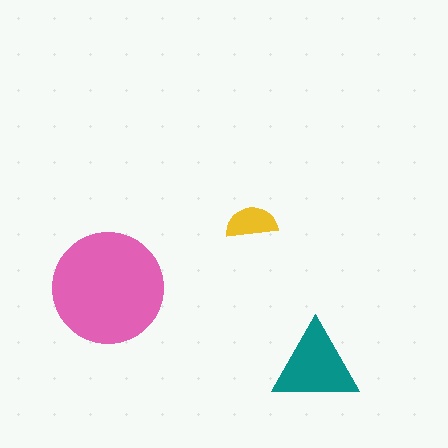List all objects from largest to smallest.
The pink circle, the teal triangle, the yellow semicircle.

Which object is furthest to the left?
The pink circle is leftmost.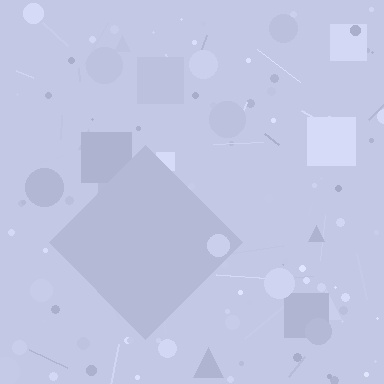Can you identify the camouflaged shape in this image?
The camouflaged shape is a diamond.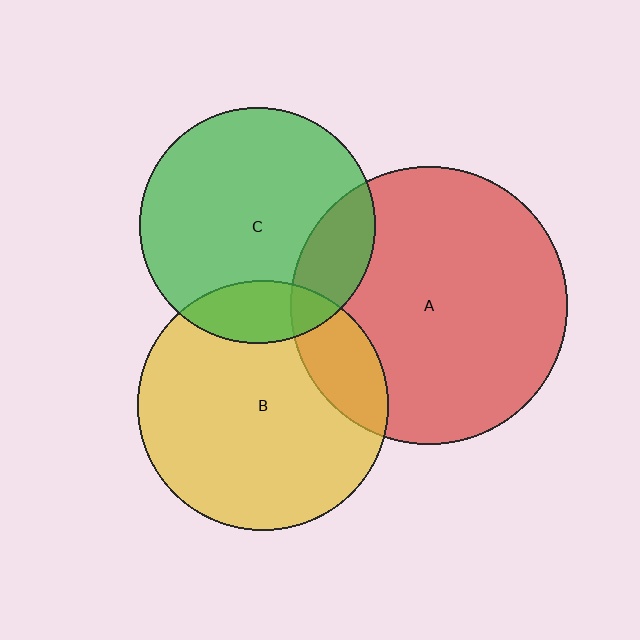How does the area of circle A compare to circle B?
Approximately 1.2 times.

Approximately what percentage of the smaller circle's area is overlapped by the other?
Approximately 15%.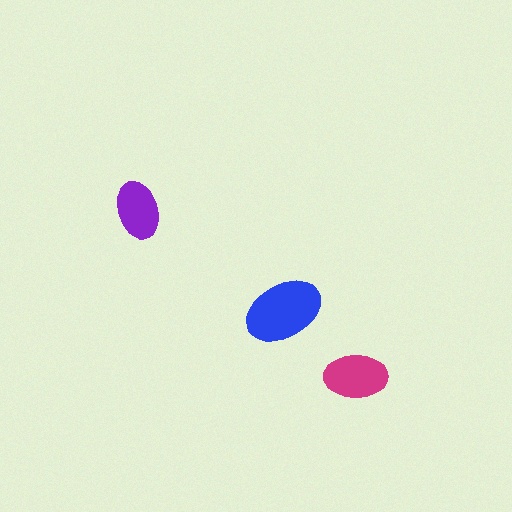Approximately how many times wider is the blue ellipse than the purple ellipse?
About 1.5 times wider.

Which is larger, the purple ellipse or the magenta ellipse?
The magenta one.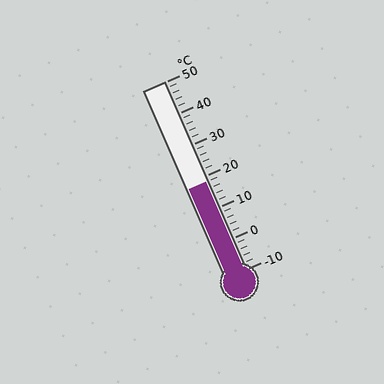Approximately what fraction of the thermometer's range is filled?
The thermometer is filled to approximately 45% of its range.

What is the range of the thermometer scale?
The thermometer scale ranges from -10°C to 50°C.